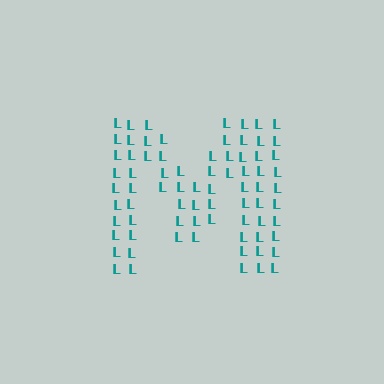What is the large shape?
The large shape is the letter M.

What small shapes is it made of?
It is made of small letter L's.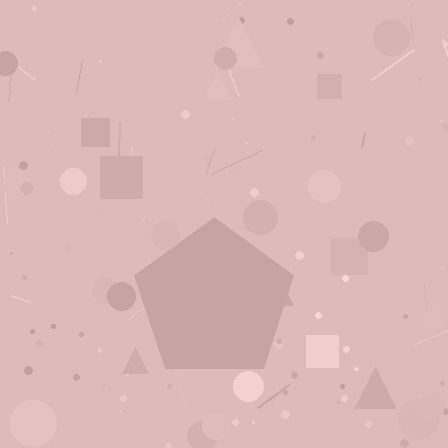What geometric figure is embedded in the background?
A pentagon is embedded in the background.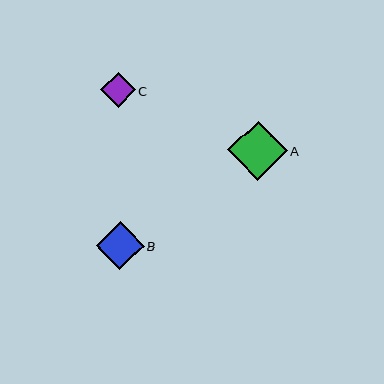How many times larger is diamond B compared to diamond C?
Diamond B is approximately 1.4 times the size of diamond C.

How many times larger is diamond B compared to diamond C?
Diamond B is approximately 1.4 times the size of diamond C.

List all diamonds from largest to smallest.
From largest to smallest: A, B, C.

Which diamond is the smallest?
Diamond C is the smallest with a size of approximately 34 pixels.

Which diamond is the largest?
Diamond A is the largest with a size of approximately 59 pixels.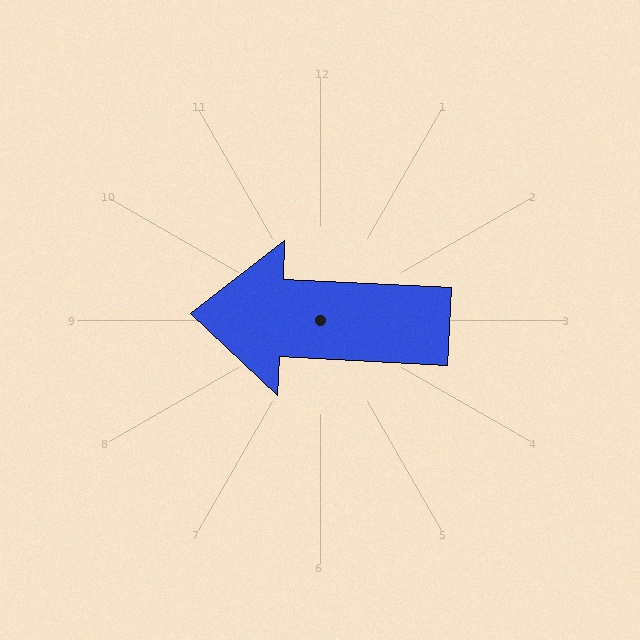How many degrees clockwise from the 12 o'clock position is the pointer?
Approximately 273 degrees.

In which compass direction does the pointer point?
West.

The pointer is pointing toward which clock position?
Roughly 9 o'clock.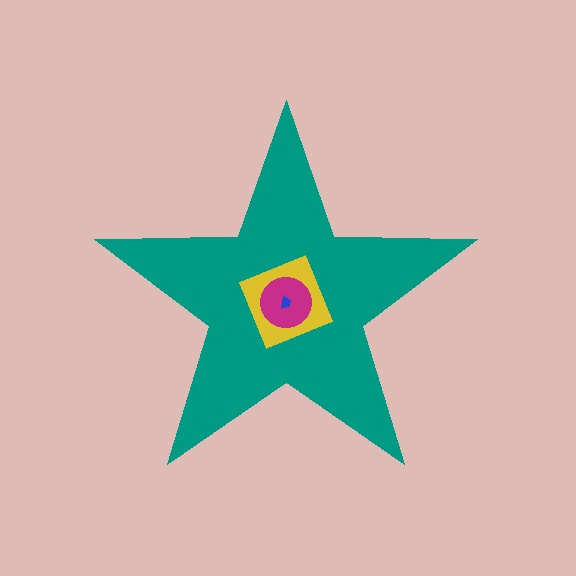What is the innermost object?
The blue trapezoid.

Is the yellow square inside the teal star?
Yes.